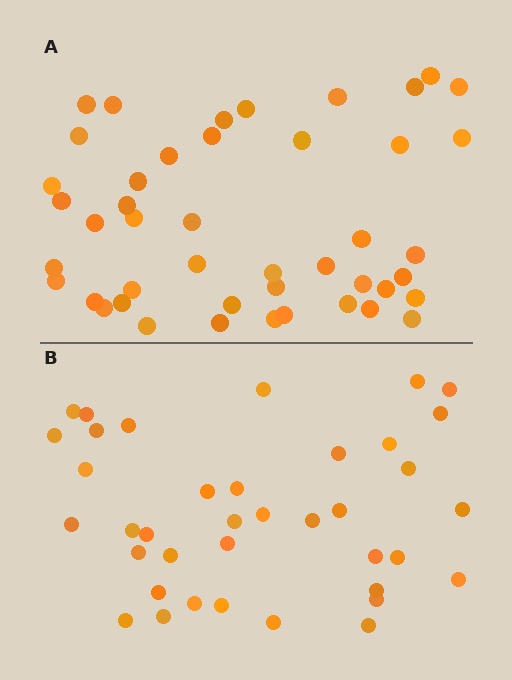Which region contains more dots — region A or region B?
Region A (the top region) has more dots.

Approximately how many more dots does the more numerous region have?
Region A has roughly 8 or so more dots than region B.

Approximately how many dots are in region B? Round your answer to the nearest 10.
About 40 dots. (The exact count is 38, which rounds to 40.)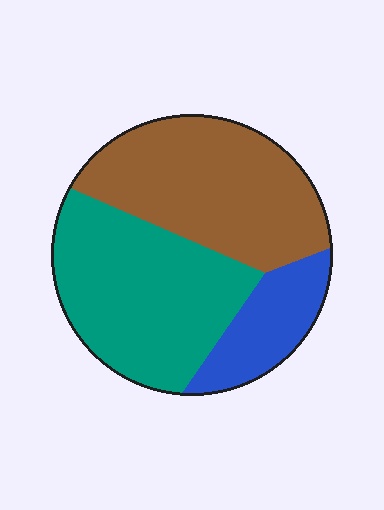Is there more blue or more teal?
Teal.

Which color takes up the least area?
Blue, at roughly 15%.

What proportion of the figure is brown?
Brown covers around 40% of the figure.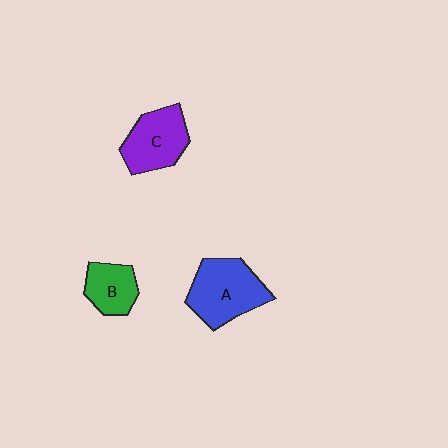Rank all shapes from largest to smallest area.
From largest to smallest: A (blue), C (purple), B (green).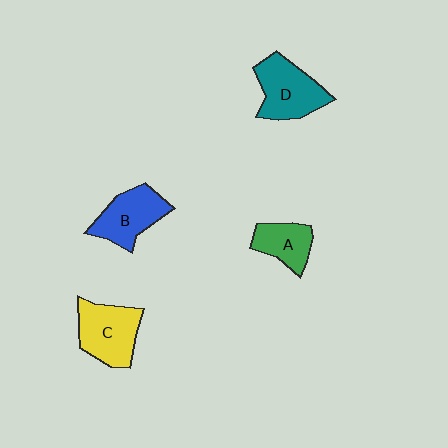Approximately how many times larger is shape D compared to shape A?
Approximately 1.5 times.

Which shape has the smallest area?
Shape A (green).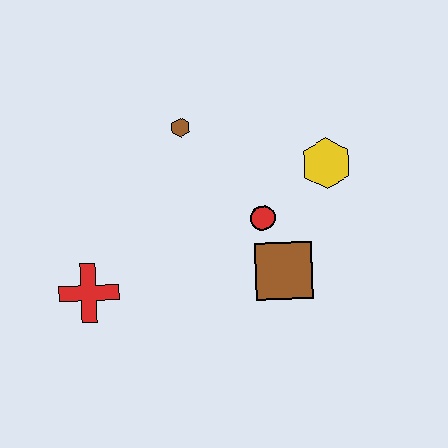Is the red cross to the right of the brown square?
No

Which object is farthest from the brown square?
The red cross is farthest from the brown square.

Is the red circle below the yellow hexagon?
Yes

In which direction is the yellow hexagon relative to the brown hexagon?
The yellow hexagon is to the right of the brown hexagon.